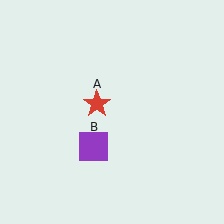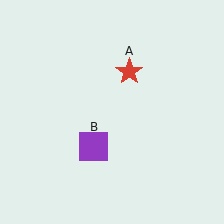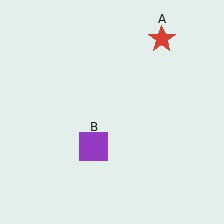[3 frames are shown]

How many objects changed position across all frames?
1 object changed position: red star (object A).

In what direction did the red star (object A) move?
The red star (object A) moved up and to the right.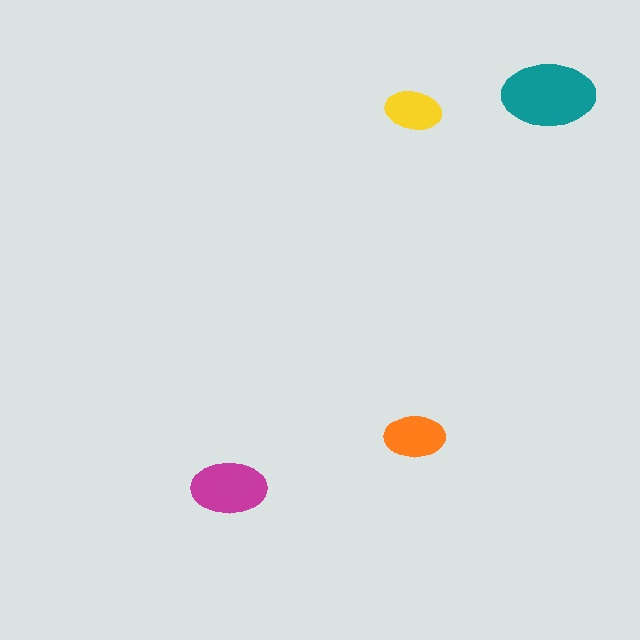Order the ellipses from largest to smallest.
the teal one, the magenta one, the orange one, the yellow one.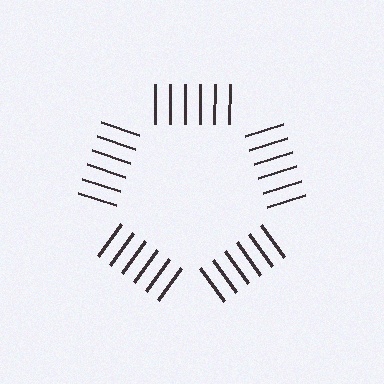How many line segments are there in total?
30 — 6 along each of the 5 edges.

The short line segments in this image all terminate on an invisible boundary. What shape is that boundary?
An illusory pentagon — the line segments terminate on its edges but no continuous stroke is drawn.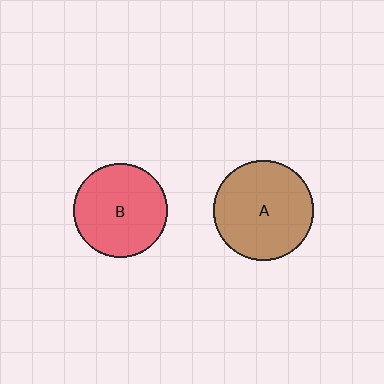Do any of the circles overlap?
No, none of the circles overlap.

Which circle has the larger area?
Circle A (brown).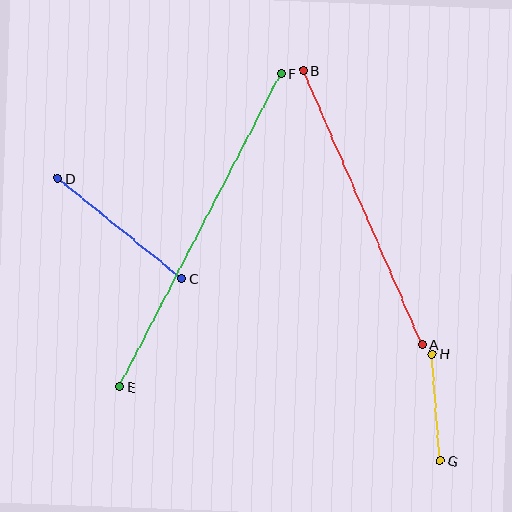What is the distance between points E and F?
The distance is approximately 352 pixels.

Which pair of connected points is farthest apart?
Points E and F are farthest apart.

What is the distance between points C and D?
The distance is approximately 160 pixels.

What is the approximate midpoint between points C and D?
The midpoint is at approximately (120, 228) pixels.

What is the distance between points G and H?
The distance is approximately 107 pixels.